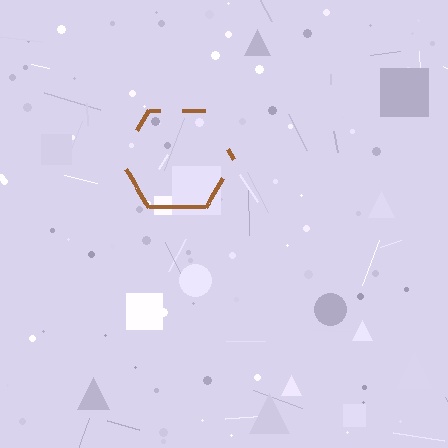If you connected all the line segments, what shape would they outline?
They would outline a hexagon.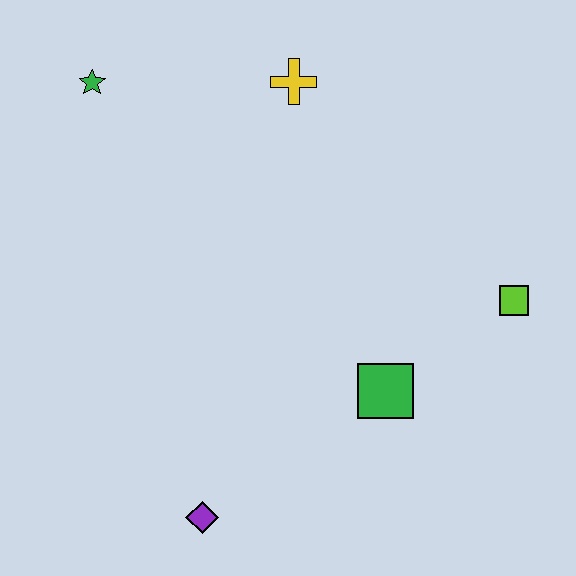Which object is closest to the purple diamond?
The green square is closest to the purple diamond.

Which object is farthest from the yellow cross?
The purple diamond is farthest from the yellow cross.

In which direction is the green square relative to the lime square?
The green square is to the left of the lime square.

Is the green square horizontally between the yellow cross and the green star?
No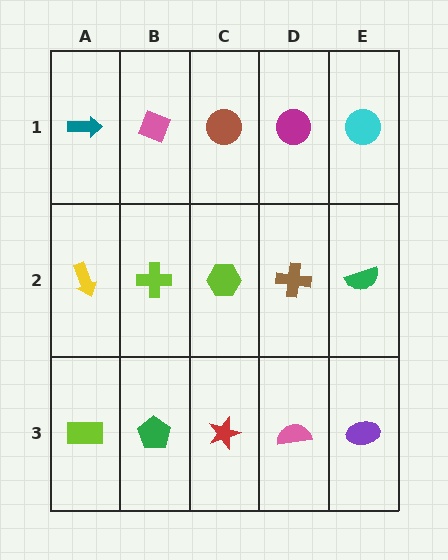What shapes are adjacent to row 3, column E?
A green semicircle (row 2, column E), a pink semicircle (row 3, column D).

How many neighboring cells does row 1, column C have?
3.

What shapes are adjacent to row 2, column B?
A pink diamond (row 1, column B), a green pentagon (row 3, column B), a yellow arrow (row 2, column A), a lime hexagon (row 2, column C).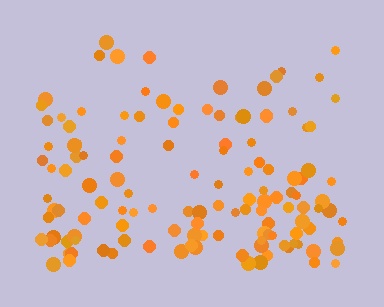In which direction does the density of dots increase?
From top to bottom, with the bottom side densest.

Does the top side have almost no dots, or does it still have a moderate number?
Still a moderate number, just noticeably fewer than the bottom.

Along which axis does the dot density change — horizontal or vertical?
Vertical.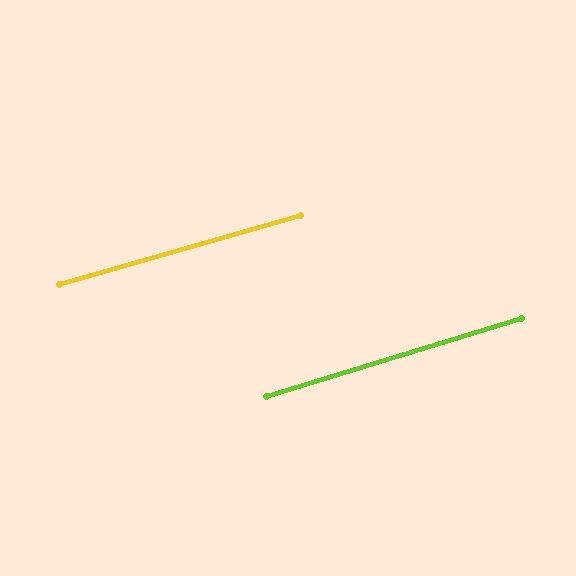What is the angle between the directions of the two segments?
Approximately 1 degree.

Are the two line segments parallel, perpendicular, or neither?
Parallel — their directions differ by only 1.4°.